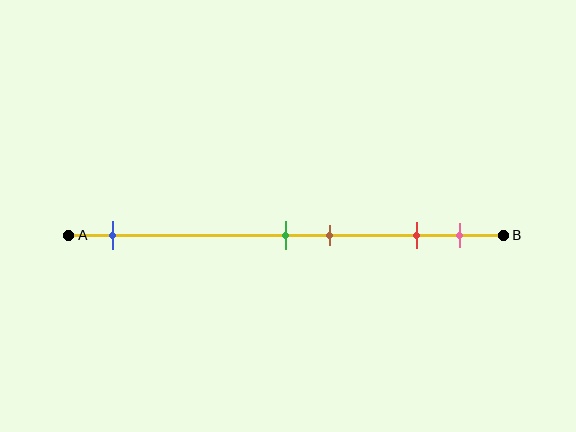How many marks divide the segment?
There are 5 marks dividing the segment.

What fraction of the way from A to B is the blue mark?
The blue mark is approximately 10% (0.1) of the way from A to B.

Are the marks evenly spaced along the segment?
No, the marks are not evenly spaced.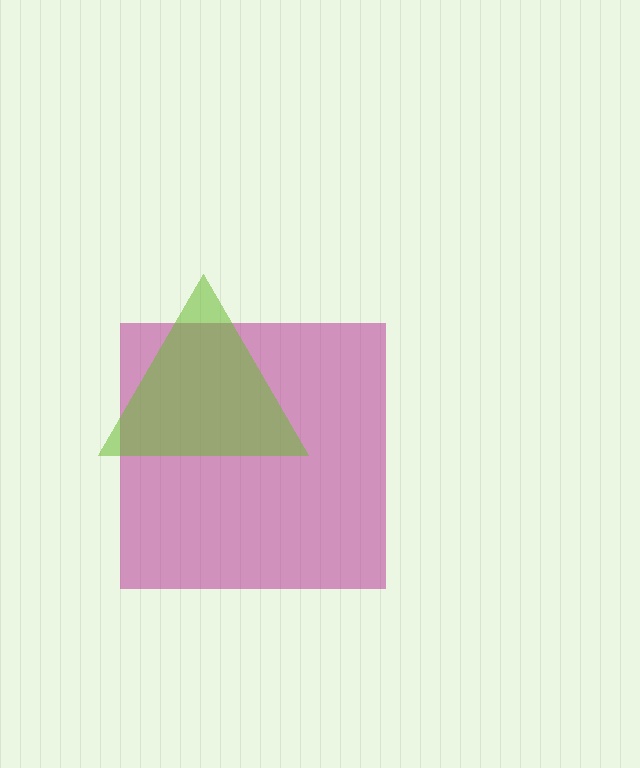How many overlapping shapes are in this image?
There are 2 overlapping shapes in the image.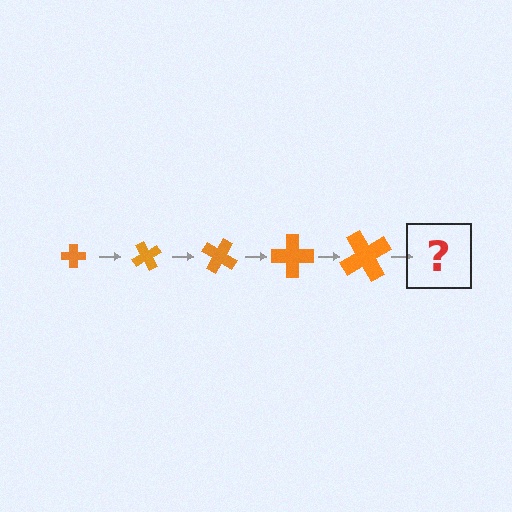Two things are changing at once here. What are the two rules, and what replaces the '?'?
The two rules are that the cross grows larger each step and it rotates 60 degrees each step. The '?' should be a cross, larger than the previous one and rotated 300 degrees from the start.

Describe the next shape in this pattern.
It should be a cross, larger than the previous one and rotated 300 degrees from the start.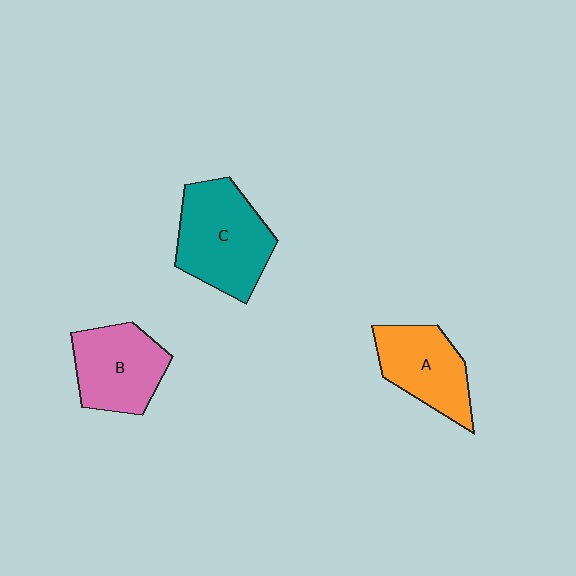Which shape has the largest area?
Shape C (teal).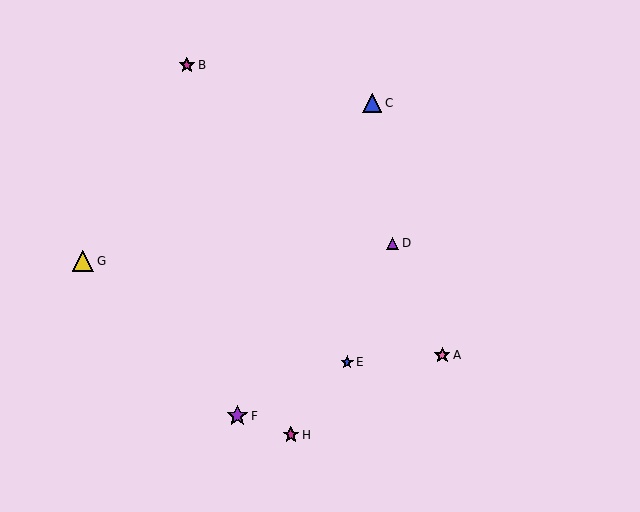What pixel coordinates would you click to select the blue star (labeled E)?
Click at (347, 362) to select the blue star E.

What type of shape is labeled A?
Shape A is a pink star.